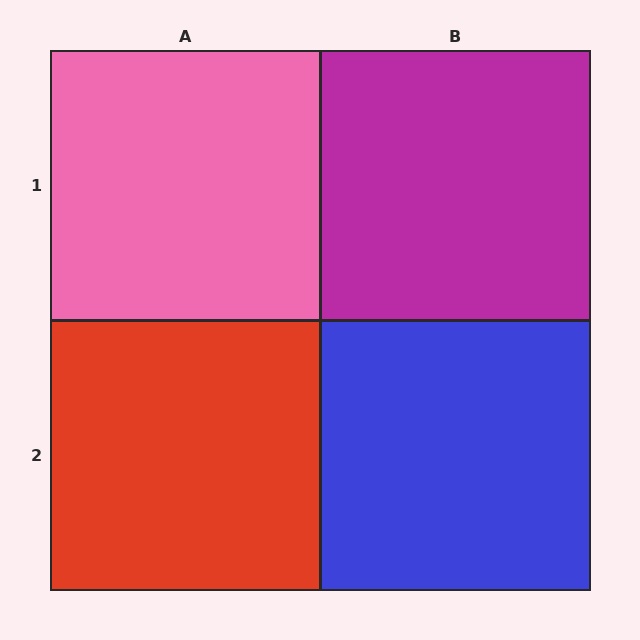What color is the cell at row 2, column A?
Red.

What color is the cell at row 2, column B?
Blue.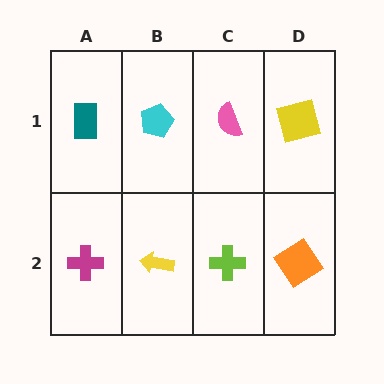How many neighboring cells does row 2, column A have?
2.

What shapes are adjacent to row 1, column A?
A magenta cross (row 2, column A), a cyan pentagon (row 1, column B).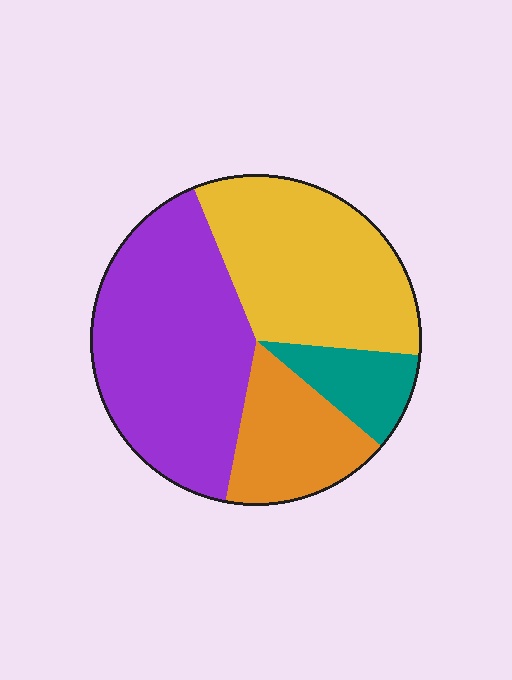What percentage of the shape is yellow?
Yellow takes up about one third (1/3) of the shape.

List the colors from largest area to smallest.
From largest to smallest: purple, yellow, orange, teal.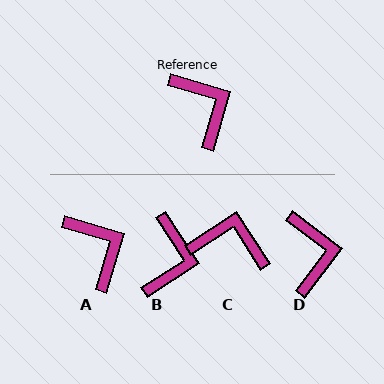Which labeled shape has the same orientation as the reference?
A.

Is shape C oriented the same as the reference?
No, it is off by about 49 degrees.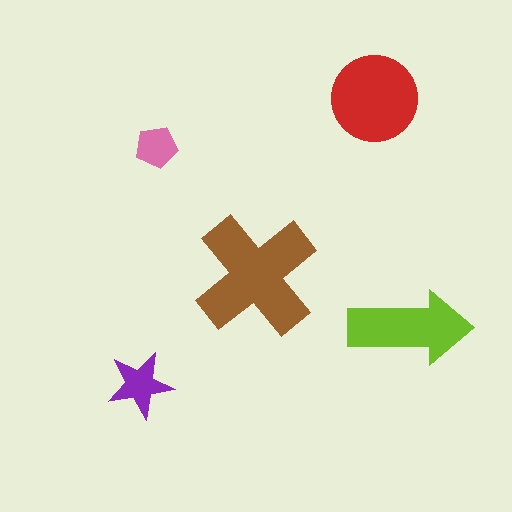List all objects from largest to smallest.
The brown cross, the red circle, the lime arrow, the purple star, the pink pentagon.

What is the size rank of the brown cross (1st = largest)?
1st.